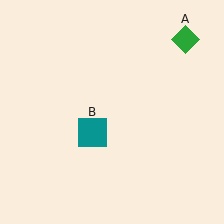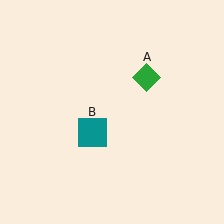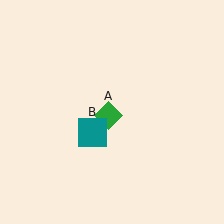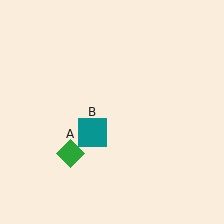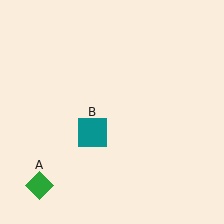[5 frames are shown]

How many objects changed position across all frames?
1 object changed position: green diamond (object A).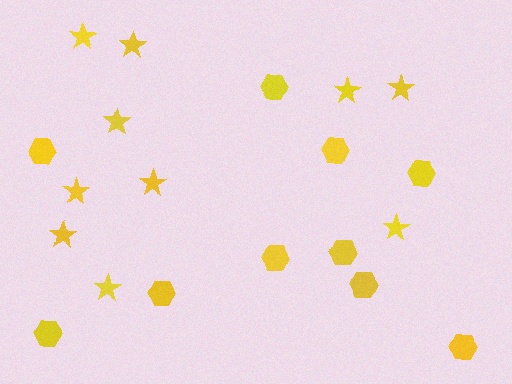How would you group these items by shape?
There are 2 groups: one group of stars (10) and one group of hexagons (10).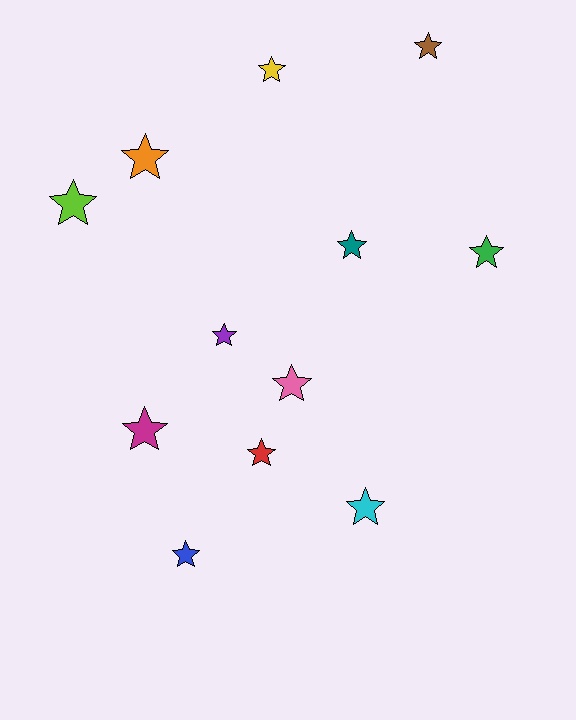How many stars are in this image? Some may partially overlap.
There are 12 stars.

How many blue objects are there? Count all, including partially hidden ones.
There is 1 blue object.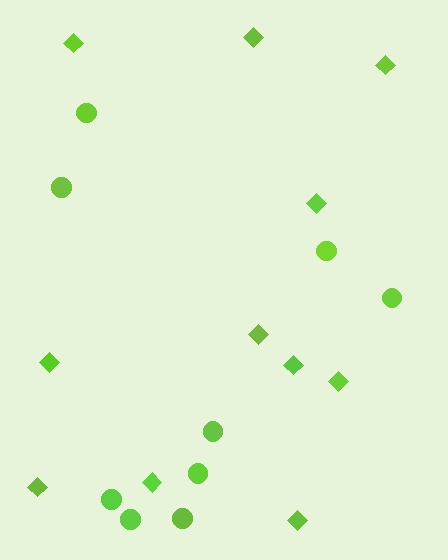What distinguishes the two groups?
There are 2 groups: one group of diamonds (11) and one group of circles (9).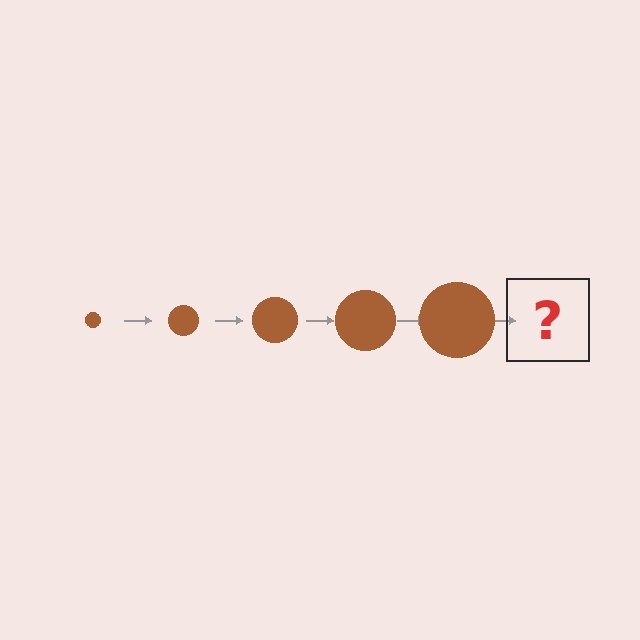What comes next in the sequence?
The next element should be a brown circle, larger than the previous one.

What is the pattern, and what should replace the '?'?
The pattern is that the circle gets progressively larger each step. The '?' should be a brown circle, larger than the previous one.